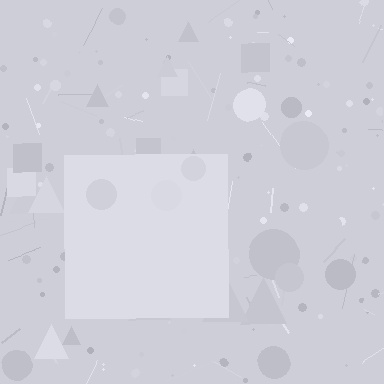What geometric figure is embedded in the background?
A square is embedded in the background.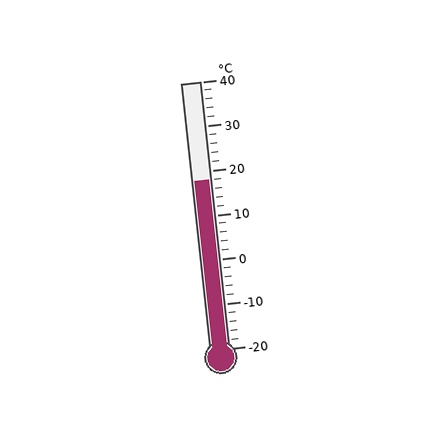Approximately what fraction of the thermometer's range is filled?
The thermometer is filled to approximately 65% of its range.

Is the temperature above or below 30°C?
The temperature is below 30°C.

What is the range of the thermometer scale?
The thermometer scale ranges from -20°C to 40°C.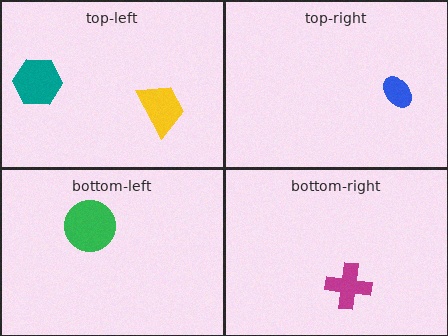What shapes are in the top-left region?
The yellow trapezoid, the teal hexagon.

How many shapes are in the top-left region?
2.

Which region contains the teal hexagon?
The top-left region.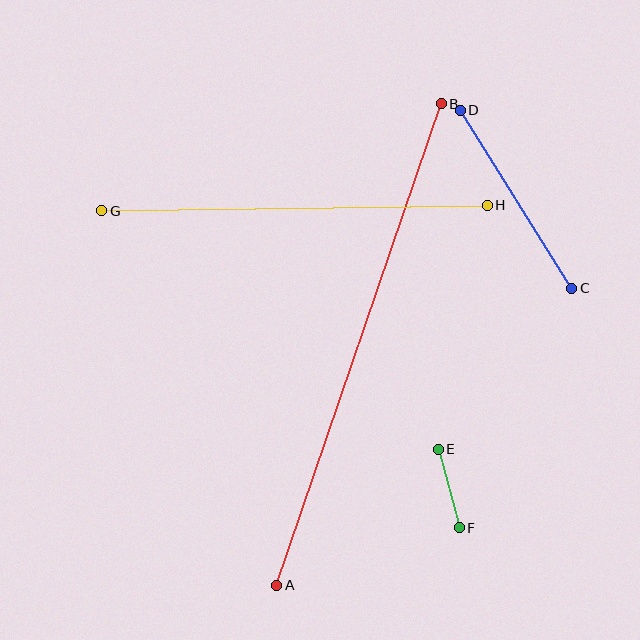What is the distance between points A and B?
The distance is approximately 509 pixels.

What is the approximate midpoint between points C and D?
The midpoint is at approximately (516, 199) pixels.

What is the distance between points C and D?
The distance is approximately 210 pixels.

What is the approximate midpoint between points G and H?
The midpoint is at approximately (294, 208) pixels.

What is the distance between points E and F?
The distance is approximately 81 pixels.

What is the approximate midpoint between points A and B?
The midpoint is at approximately (359, 345) pixels.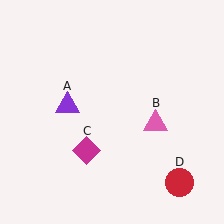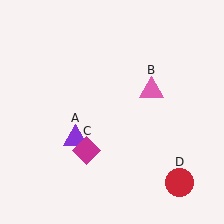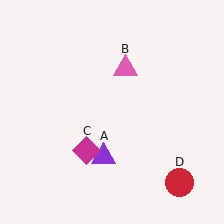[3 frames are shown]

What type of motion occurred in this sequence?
The purple triangle (object A), pink triangle (object B) rotated counterclockwise around the center of the scene.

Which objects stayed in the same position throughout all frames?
Magenta diamond (object C) and red circle (object D) remained stationary.